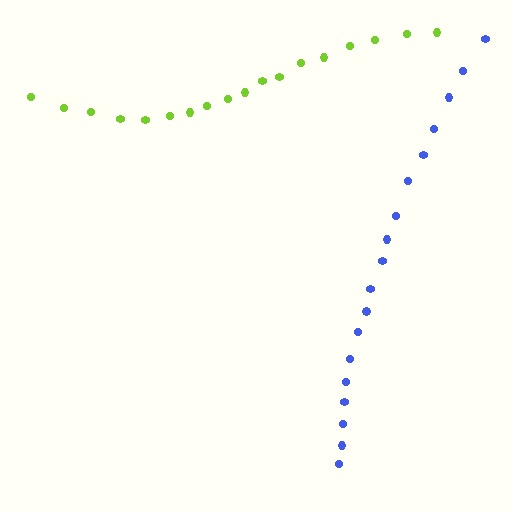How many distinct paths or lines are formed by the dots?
There are 2 distinct paths.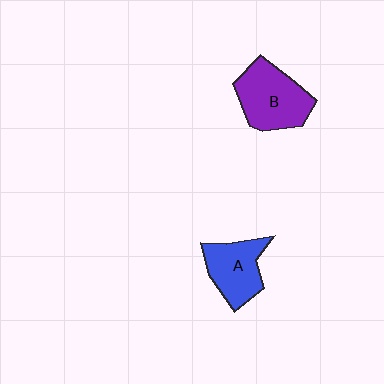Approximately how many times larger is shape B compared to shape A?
Approximately 1.3 times.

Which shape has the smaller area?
Shape A (blue).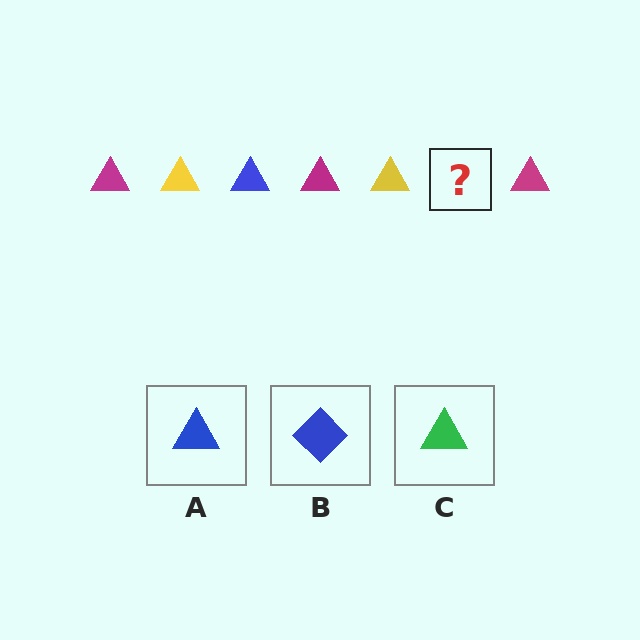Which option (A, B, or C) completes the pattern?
A.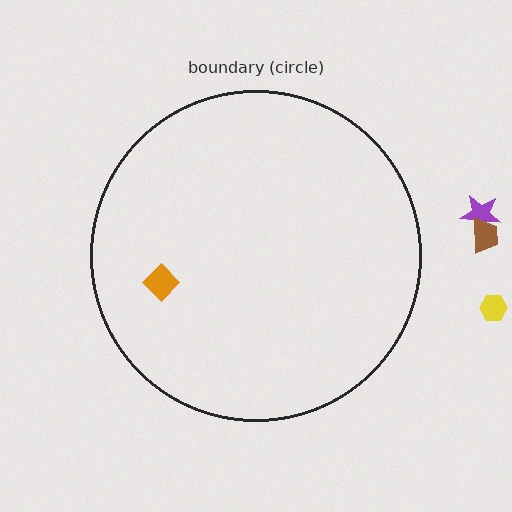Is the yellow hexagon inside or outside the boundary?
Outside.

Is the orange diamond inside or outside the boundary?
Inside.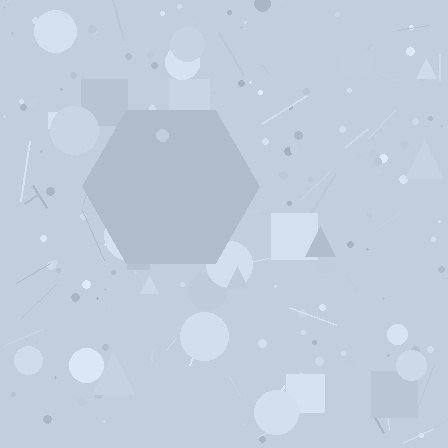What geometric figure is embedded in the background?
A hexagon is embedded in the background.